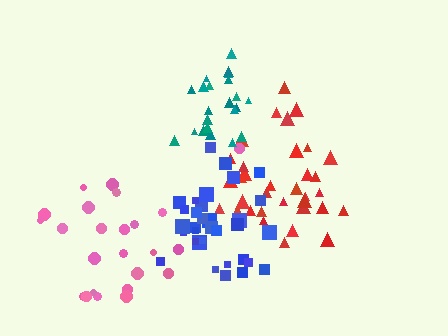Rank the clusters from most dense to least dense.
teal, blue, red, pink.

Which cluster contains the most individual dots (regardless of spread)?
Red (34).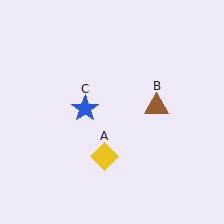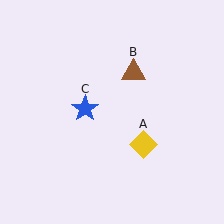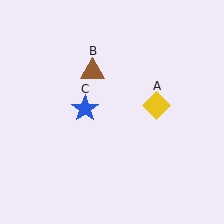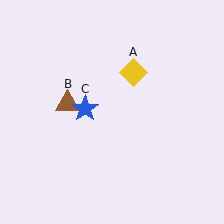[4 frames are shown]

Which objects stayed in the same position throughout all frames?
Blue star (object C) remained stationary.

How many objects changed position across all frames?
2 objects changed position: yellow diamond (object A), brown triangle (object B).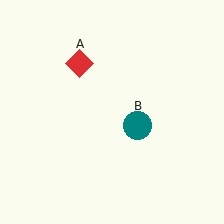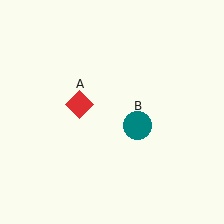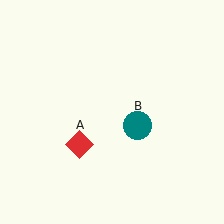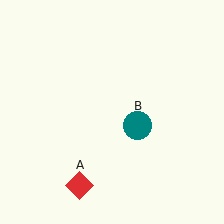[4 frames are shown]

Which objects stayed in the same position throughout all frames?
Teal circle (object B) remained stationary.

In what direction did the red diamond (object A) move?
The red diamond (object A) moved down.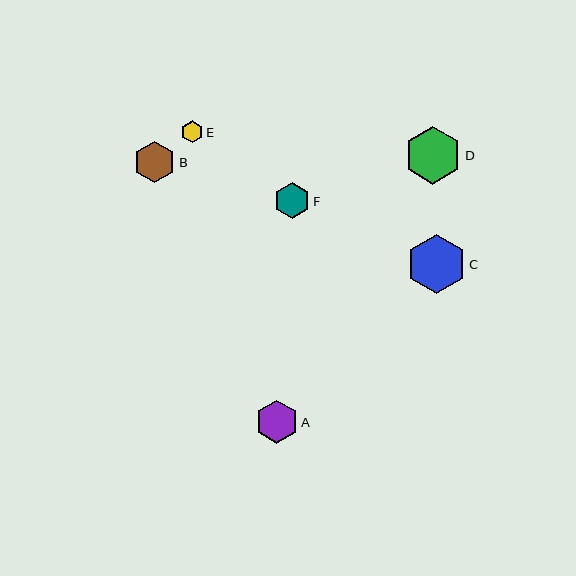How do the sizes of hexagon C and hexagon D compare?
Hexagon C and hexagon D are approximately the same size.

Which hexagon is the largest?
Hexagon C is the largest with a size of approximately 59 pixels.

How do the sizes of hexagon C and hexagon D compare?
Hexagon C and hexagon D are approximately the same size.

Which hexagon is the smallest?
Hexagon E is the smallest with a size of approximately 22 pixels.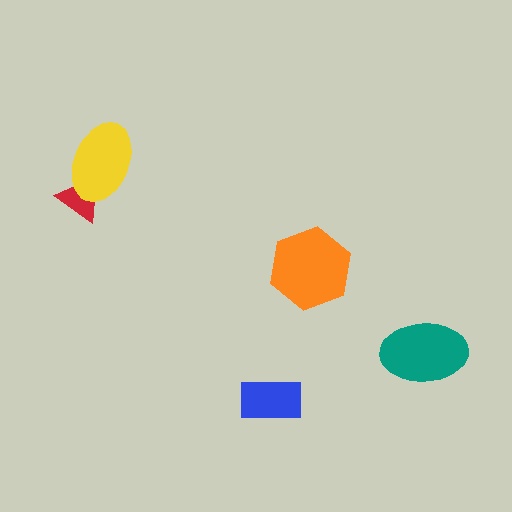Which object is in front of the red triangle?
The yellow ellipse is in front of the red triangle.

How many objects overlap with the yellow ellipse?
1 object overlaps with the yellow ellipse.